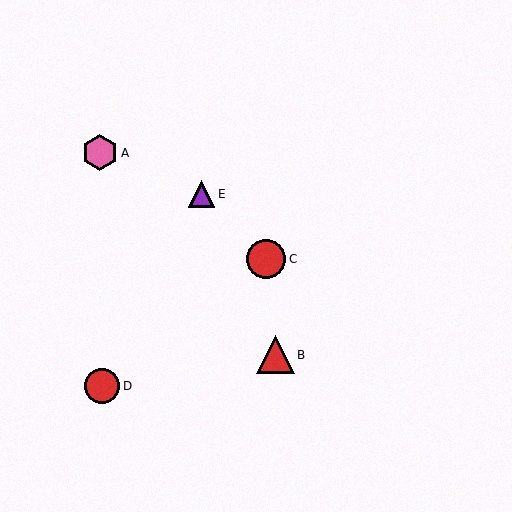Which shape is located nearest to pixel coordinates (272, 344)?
The red triangle (labeled B) at (275, 355) is nearest to that location.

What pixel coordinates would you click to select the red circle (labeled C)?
Click at (266, 259) to select the red circle C.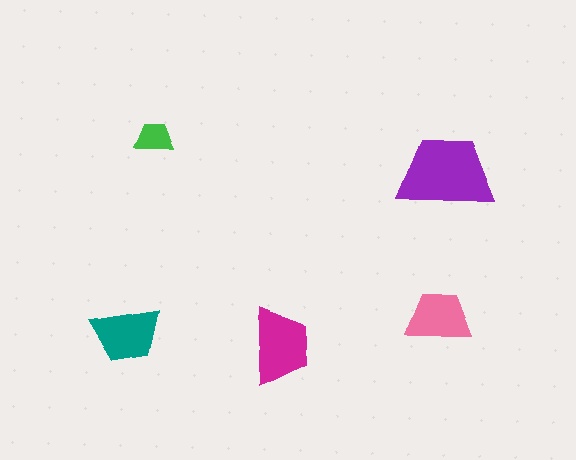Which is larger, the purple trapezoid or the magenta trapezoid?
The purple one.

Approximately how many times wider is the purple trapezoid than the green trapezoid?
About 2.5 times wider.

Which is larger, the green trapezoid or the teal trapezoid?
The teal one.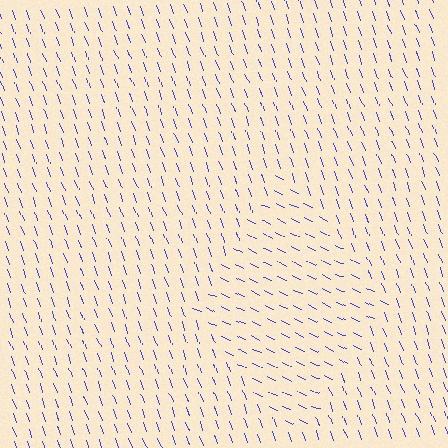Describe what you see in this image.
The image is filled with small blue line segments. A diamond region in the image has lines oriented differently from the surrounding lines, creating a visible texture boundary.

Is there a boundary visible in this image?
Yes, there is a texture boundary formed by a change in line orientation.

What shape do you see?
I see a diamond.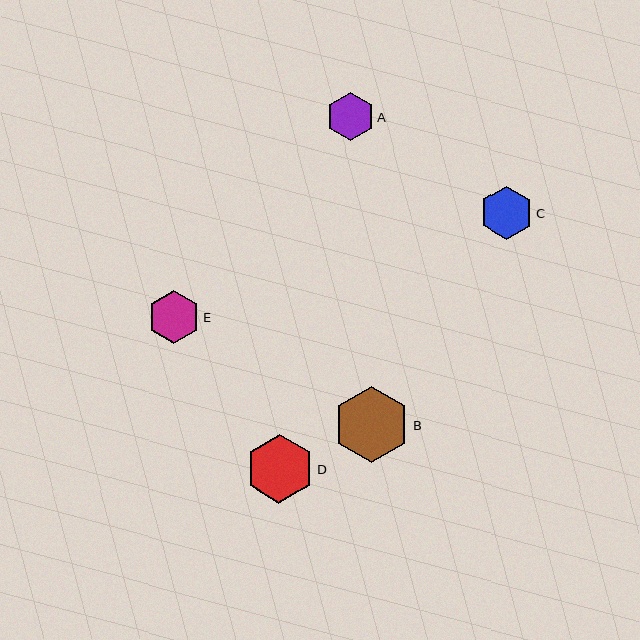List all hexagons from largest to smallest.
From largest to smallest: B, D, C, E, A.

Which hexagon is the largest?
Hexagon B is the largest with a size of approximately 76 pixels.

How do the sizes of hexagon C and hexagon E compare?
Hexagon C and hexagon E are approximately the same size.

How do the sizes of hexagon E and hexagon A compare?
Hexagon E and hexagon A are approximately the same size.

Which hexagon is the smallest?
Hexagon A is the smallest with a size of approximately 48 pixels.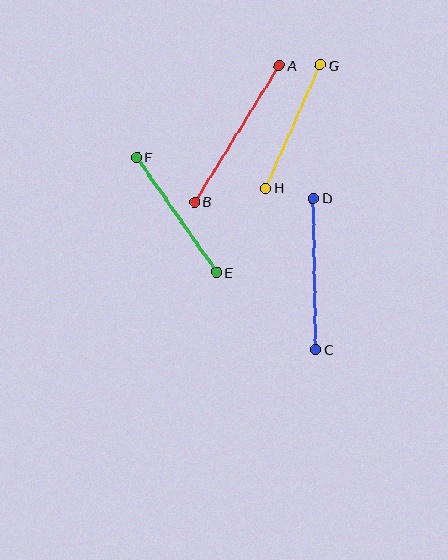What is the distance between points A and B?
The distance is approximately 161 pixels.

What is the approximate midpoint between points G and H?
The midpoint is at approximately (293, 126) pixels.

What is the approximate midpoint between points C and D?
The midpoint is at approximately (315, 274) pixels.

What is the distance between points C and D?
The distance is approximately 151 pixels.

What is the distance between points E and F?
The distance is approximately 140 pixels.